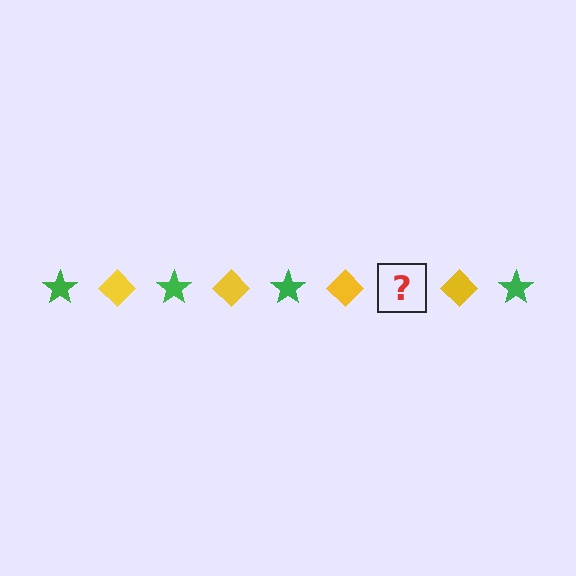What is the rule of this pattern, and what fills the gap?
The rule is that the pattern alternates between green star and yellow diamond. The gap should be filled with a green star.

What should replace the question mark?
The question mark should be replaced with a green star.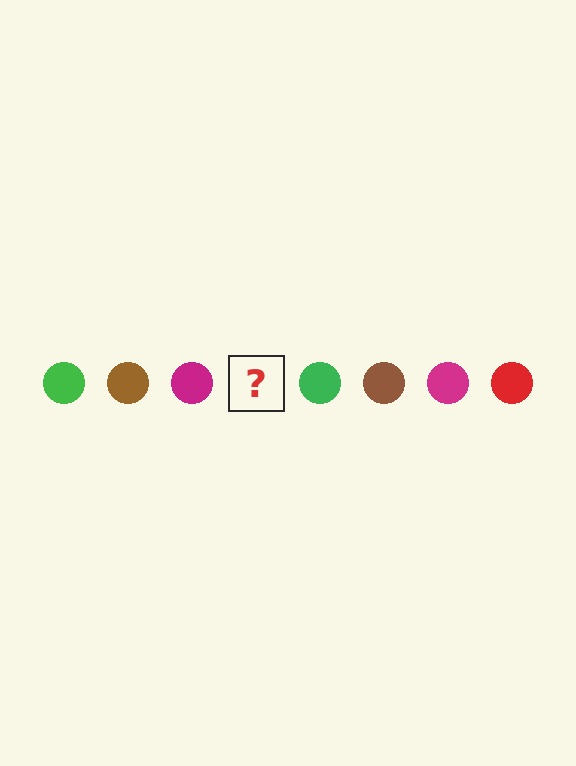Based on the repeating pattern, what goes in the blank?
The blank should be a red circle.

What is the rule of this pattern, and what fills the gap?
The rule is that the pattern cycles through green, brown, magenta, red circles. The gap should be filled with a red circle.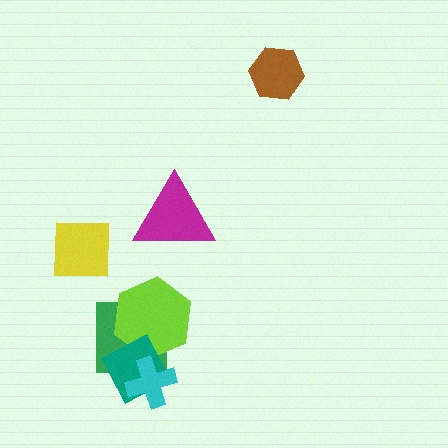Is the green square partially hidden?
Yes, it is partially covered by another shape.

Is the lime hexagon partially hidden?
Yes, it is partially covered by another shape.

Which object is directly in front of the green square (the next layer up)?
The lime hexagon is directly in front of the green square.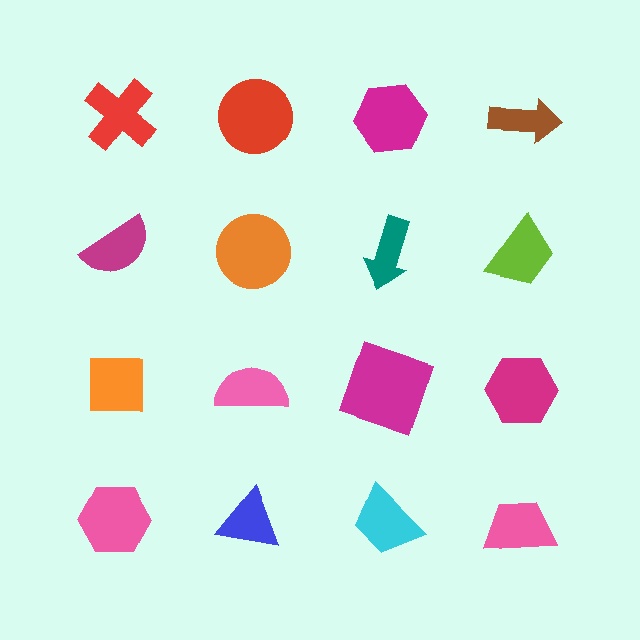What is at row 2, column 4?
A lime trapezoid.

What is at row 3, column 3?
A magenta square.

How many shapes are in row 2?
4 shapes.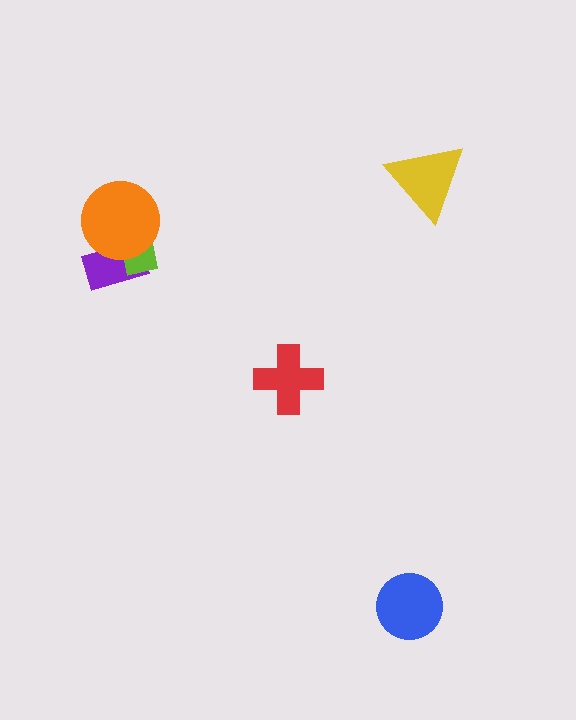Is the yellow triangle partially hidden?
No, no other shape covers it.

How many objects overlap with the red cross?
0 objects overlap with the red cross.